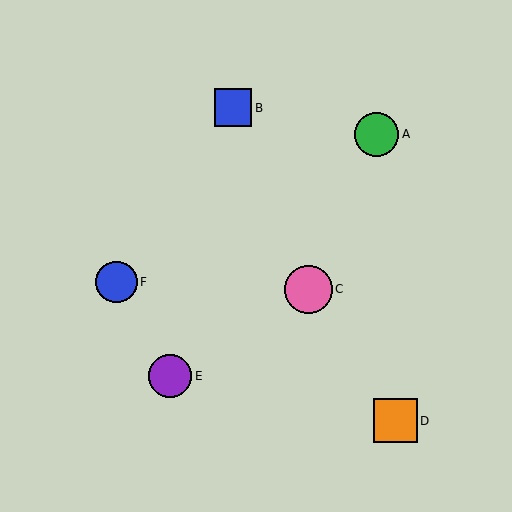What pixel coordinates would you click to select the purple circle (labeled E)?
Click at (170, 376) to select the purple circle E.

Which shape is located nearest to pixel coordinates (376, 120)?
The green circle (labeled A) at (377, 134) is nearest to that location.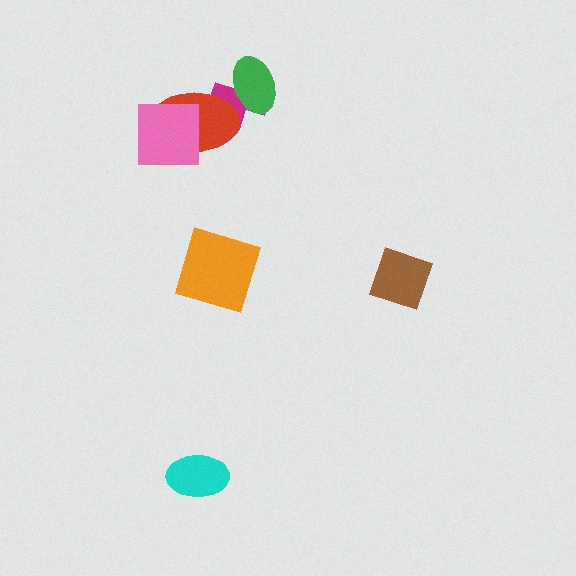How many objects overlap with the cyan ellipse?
0 objects overlap with the cyan ellipse.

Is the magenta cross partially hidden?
Yes, it is partially covered by another shape.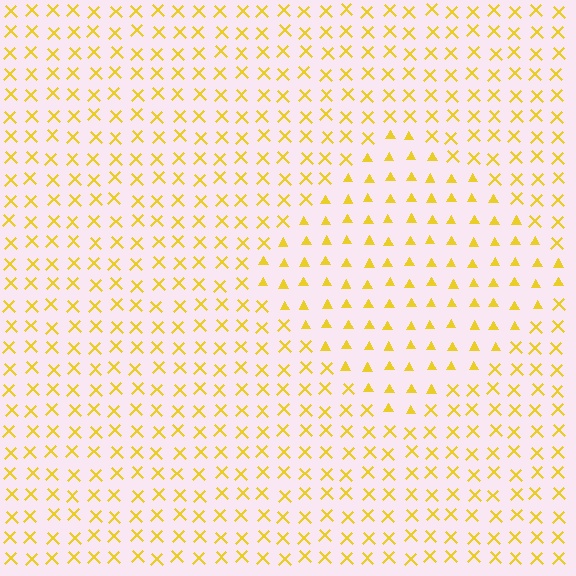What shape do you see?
I see a diamond.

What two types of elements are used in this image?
The image uses triangles inside the diamond region and X marks outside it.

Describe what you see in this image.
The image is filled with small yellow elements arranged in a uniform grid. A diamond-shaped region contains triangles, while the surrounding area contains X marks. The boundary is defined purely by the change in element shape.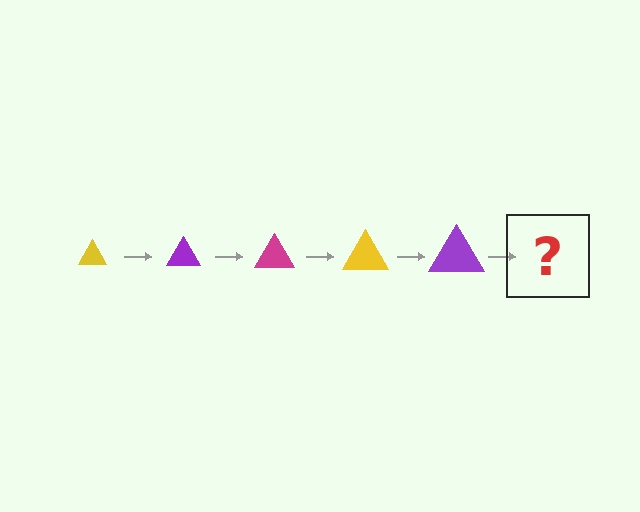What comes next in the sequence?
The next element should be a magenta triangle, larger than the previous one.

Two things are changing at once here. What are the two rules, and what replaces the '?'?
The two rules are that the triangle grows larger each step and the color cycles through yellow, purple, and magenta. The '?' should be a magenta triangle, larger than the previous one.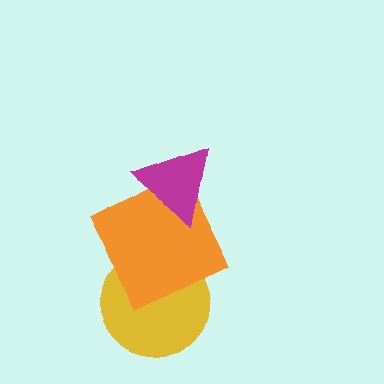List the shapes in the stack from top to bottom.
From top to bottom: the magenta triangle, the orange square, the yellow circle.